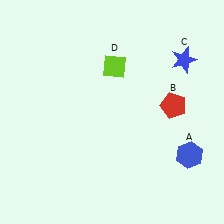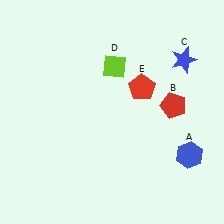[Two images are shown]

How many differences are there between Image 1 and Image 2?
There is 1 difference between the two images.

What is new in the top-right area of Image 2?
A red pentagon (E) was added in the top-right area of Image 2.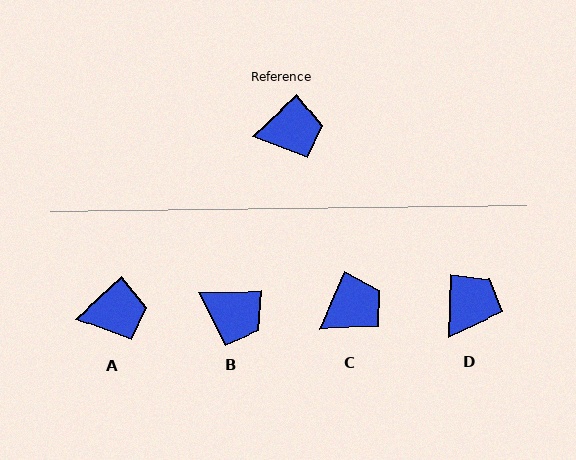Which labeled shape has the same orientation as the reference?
A.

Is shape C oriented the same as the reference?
No, it is off by about 23 degrees.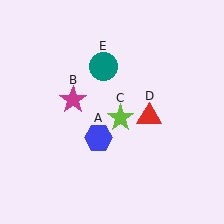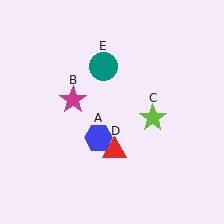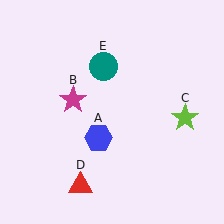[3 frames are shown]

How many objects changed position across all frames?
2 objects changed position: lime star (object C), red triangle (object D).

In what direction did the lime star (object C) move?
The lime star (object C) moved right.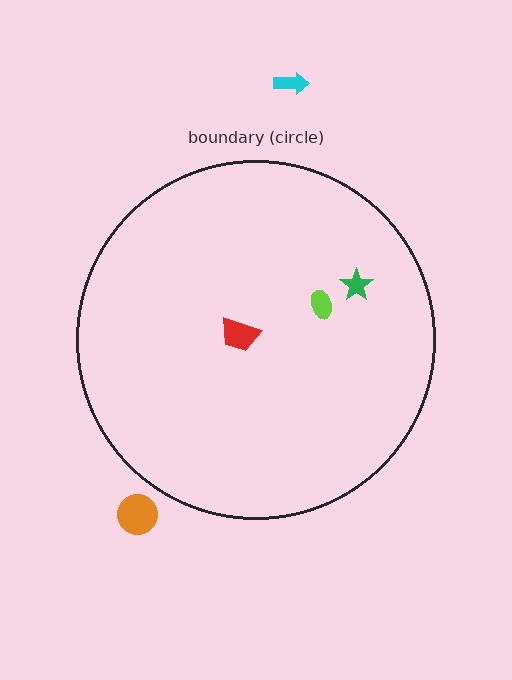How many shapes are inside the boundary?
3 inside, 2 outside.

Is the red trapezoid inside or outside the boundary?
Inside.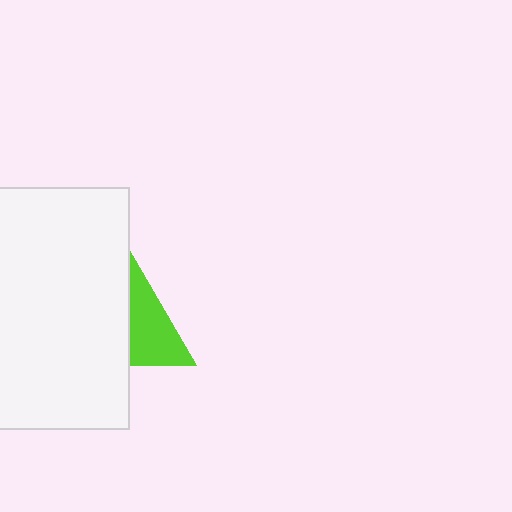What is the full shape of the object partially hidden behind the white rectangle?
The partially hidden object is a lime triangle.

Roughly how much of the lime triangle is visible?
About half of it is visible (roughly 49%).